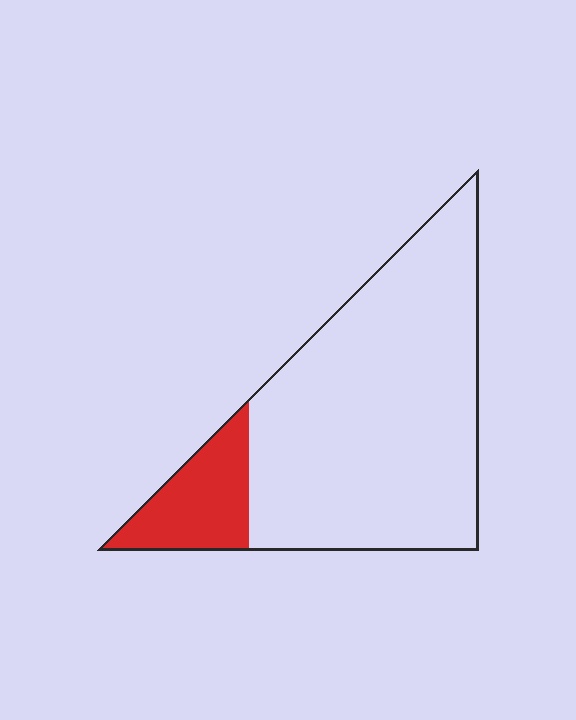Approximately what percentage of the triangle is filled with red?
Approximately 15%.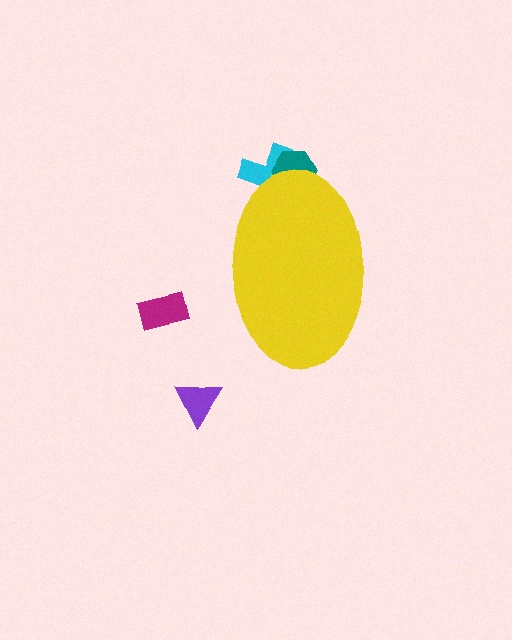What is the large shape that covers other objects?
A yellow ellipse.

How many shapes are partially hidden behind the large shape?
2 shapes are partially hidden.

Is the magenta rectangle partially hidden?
No, the magenta rectangle is fully visible.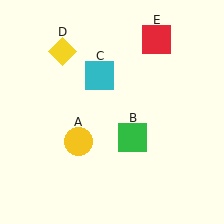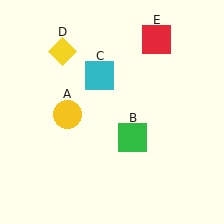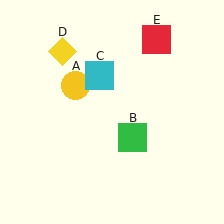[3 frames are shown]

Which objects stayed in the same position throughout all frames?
Green square (object B) and cyan square (object C) and yellow diamond (object D) and red square (object E) remained stationary.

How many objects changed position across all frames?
1 object changed position: yellow circle (object A).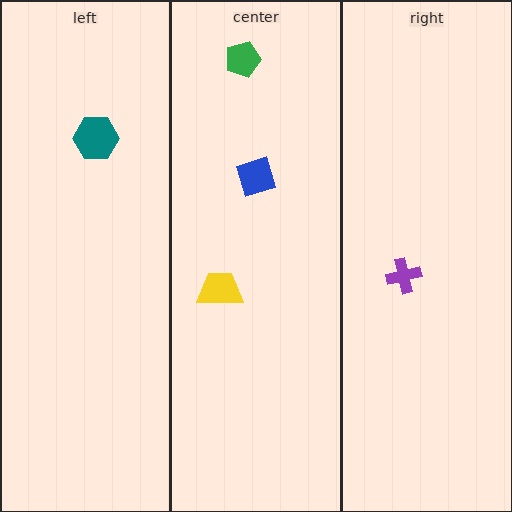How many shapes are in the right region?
1.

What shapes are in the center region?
The blue diamond, the yellow trapezoid, the green pentagon.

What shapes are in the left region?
The teal hexagon.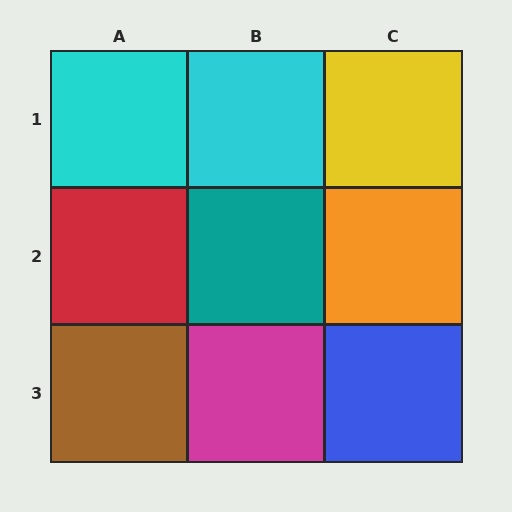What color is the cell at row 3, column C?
Blue.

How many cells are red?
1 cell is red.